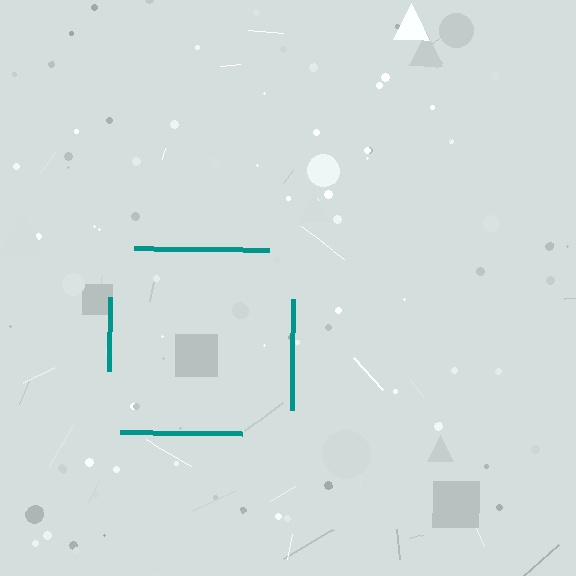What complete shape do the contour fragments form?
The contour fragments form a square.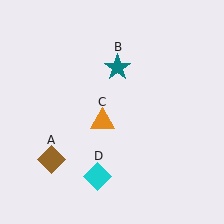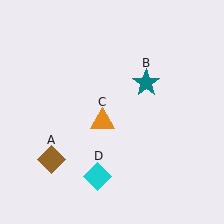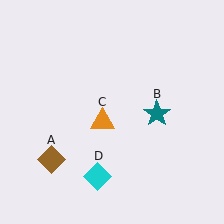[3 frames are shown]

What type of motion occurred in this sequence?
The teal star (object B) rotated clockwise around the center of the scene.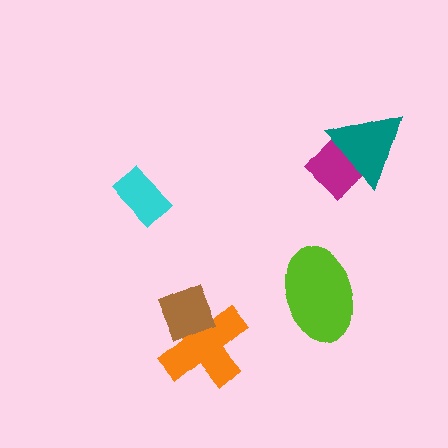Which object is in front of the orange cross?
The brown diamond is in front of the orange cross.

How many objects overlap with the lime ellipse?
0 objects overlap with the lime ellipse.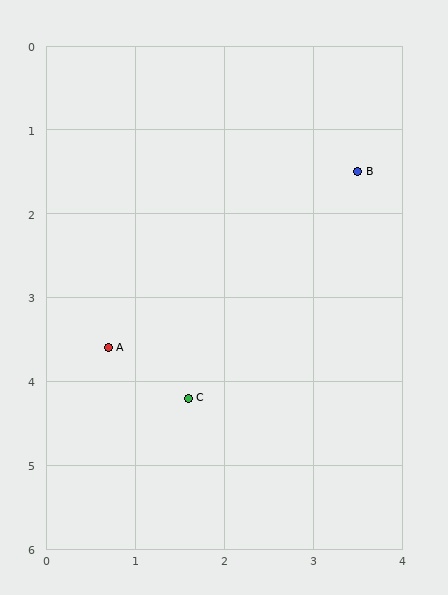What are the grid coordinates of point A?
Point A is at approximately (0.7, 3.6).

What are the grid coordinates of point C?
Point C is at approximately (1.6, 4.2).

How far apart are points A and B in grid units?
Points A and B are about 3.5 grid units apart.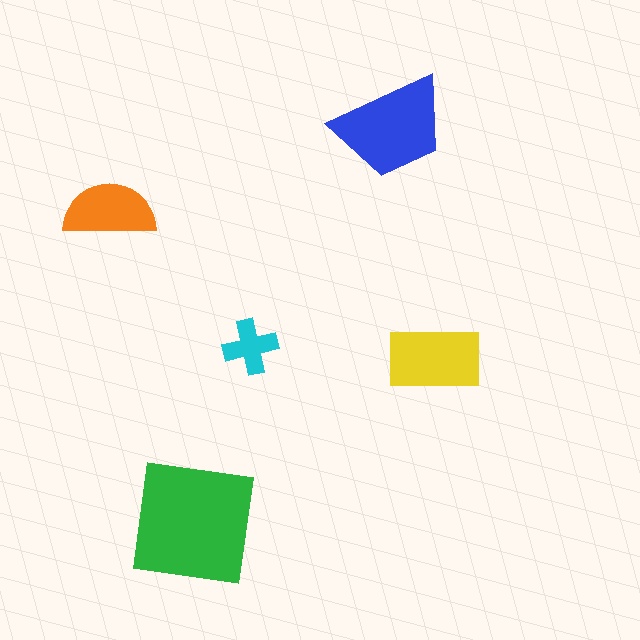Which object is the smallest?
The cyan cross.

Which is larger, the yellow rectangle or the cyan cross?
The yellow rectangle.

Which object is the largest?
The green square.